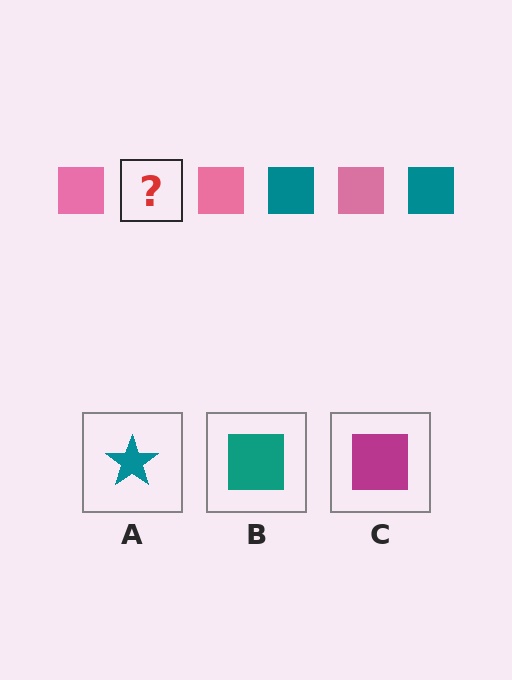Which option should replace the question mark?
Option B.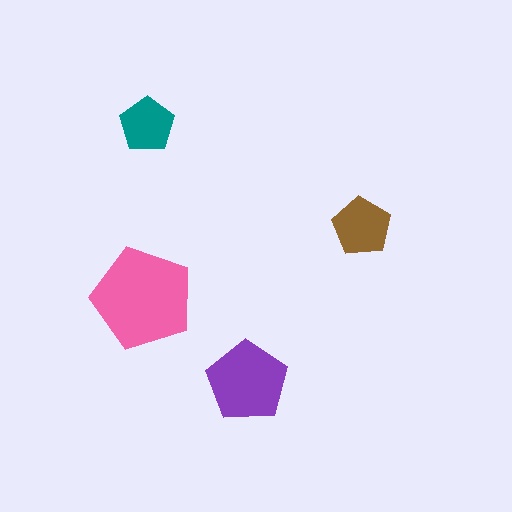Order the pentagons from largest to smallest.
the pink one, the purple one, the brown one, the teal one.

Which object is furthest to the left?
The pink pentagon is leftmost.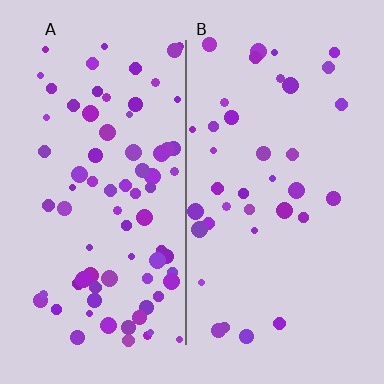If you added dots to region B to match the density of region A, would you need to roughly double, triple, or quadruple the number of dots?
Approximately double.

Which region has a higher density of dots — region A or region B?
A (the left).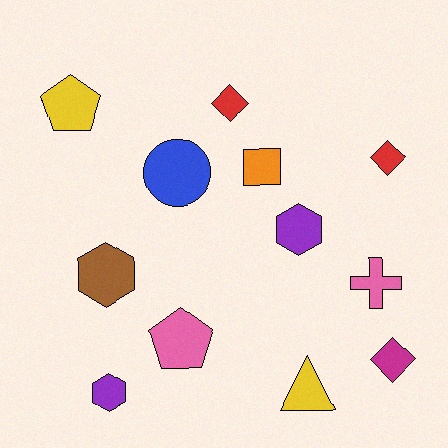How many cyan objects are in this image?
There are no cyan objects.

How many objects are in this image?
There are 12 objects.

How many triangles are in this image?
There is 1 triangle.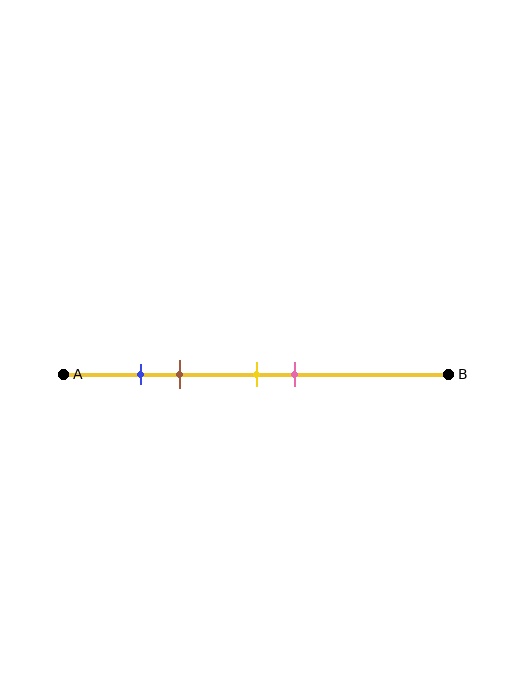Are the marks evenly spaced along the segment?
No, the marks are not evenly spaced.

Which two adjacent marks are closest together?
The blue and brown marks are the closest adjacent pair.